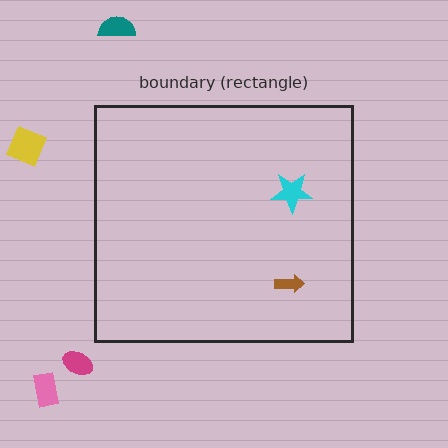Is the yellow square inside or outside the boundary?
Outside.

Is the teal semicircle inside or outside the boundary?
Outside.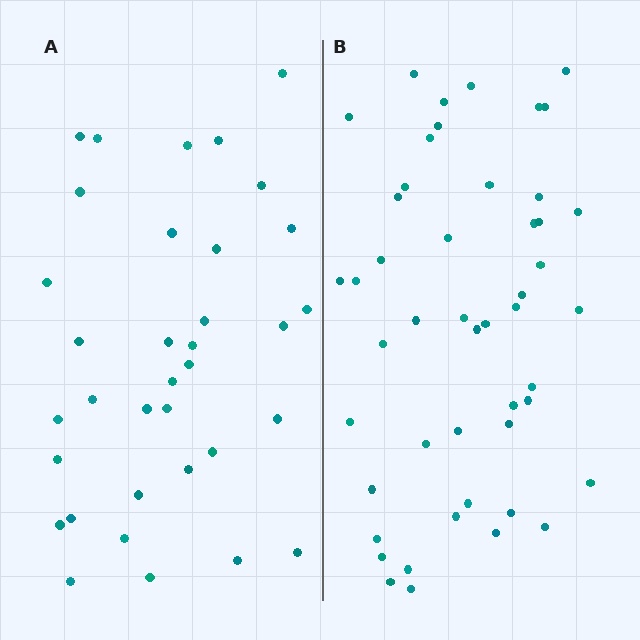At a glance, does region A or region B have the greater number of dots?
Region B (the right region) has more dots.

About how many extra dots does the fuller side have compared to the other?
Region B has approximately 15 more dots than region A.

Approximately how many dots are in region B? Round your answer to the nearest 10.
About 50 dots. (The exact count is 48, which rounds to 50.)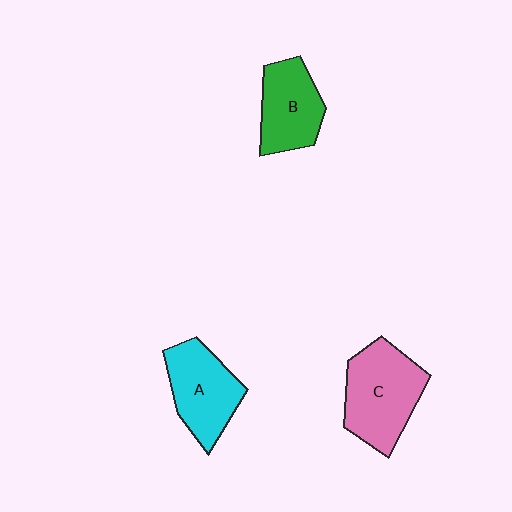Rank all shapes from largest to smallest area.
From largest to smallest: C (pink), A (cyan), B (green).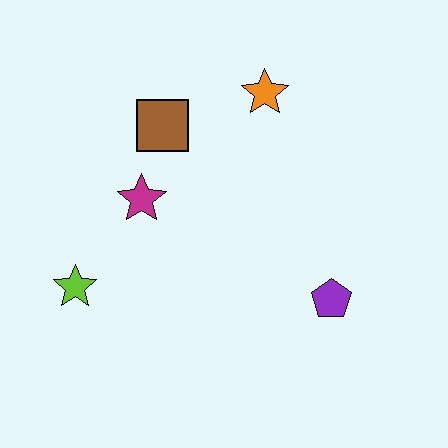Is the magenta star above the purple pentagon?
Yes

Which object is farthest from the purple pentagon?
The lime star is farthest from the purple pentagon.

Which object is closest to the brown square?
The magenta star is closest to the brown square.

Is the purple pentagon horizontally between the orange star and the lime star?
No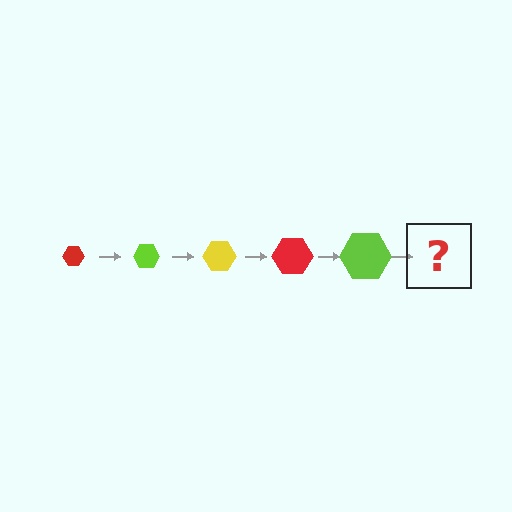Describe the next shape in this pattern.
It should be a yellow hexagon, larger than the previous one.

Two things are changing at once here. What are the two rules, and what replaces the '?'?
The two rules are that the hexagon grows larger each step and the color cycles through red, lime, and yellow. The '?' should be a yellow hexagon, larger than the previous one.